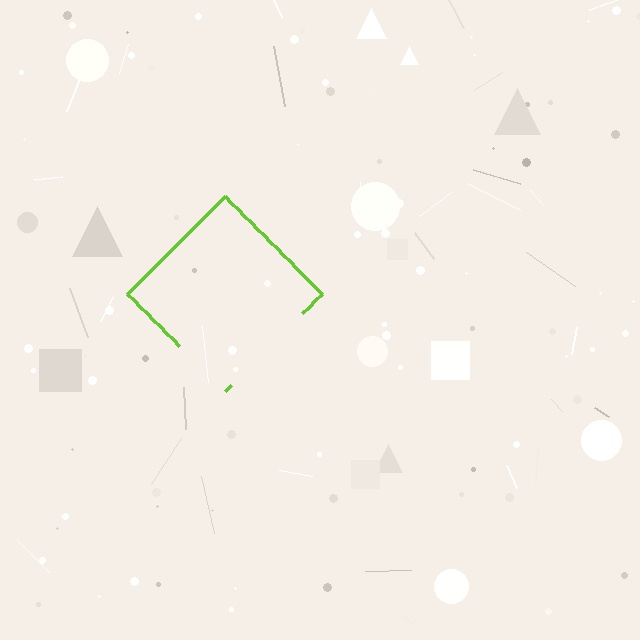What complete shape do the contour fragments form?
The contour fragments form a diamond.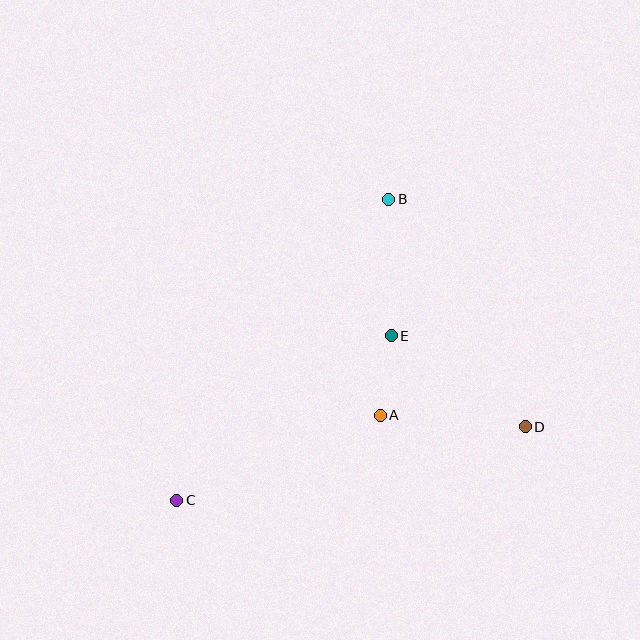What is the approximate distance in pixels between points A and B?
The distance between A and B is approximately 216 pixels.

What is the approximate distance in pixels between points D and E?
The distance between D and E is approximately 162 pixels.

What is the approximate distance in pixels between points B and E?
The distance between B and E is approximately 137 pixels.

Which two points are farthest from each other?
Points B and C are farthest from each other.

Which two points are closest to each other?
Points A and E are closest to each other.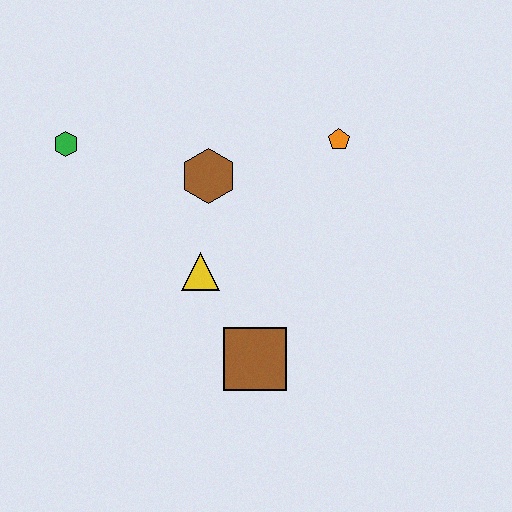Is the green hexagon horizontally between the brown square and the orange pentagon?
No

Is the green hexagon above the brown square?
Yes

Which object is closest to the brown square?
The yellow triangle is closest to the brown square.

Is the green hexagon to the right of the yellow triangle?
No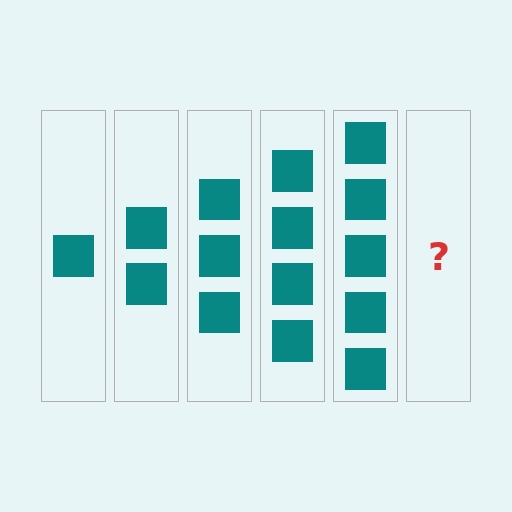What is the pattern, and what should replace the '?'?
The pattern is that each step adds one more square. The '?' should be 6 squares.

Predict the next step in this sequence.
The next step is 6 squares.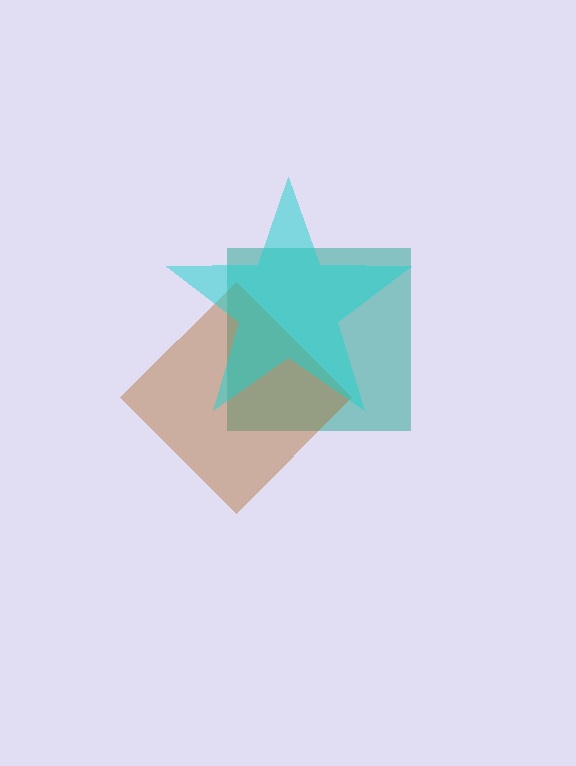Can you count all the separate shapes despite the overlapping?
Yes, there are 3 separate shapes.